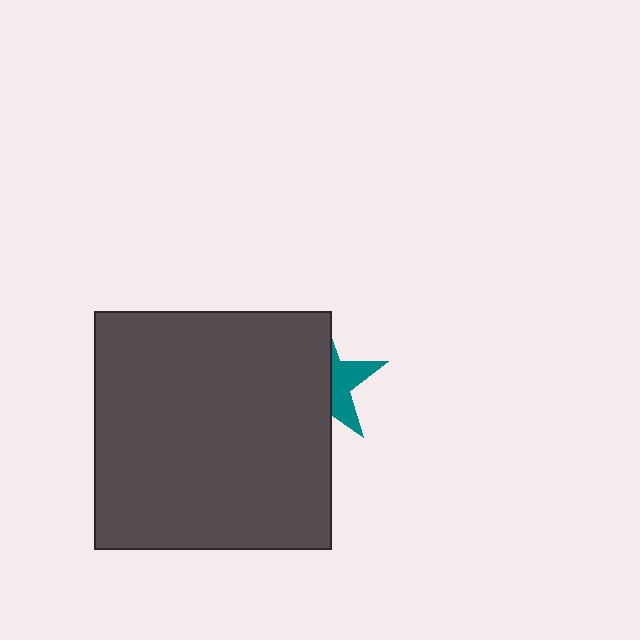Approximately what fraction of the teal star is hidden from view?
Roughly 63% of the teal star is hidden behind the dark gray square.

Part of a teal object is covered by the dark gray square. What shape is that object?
It is a star.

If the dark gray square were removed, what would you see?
You would see the complete teal star.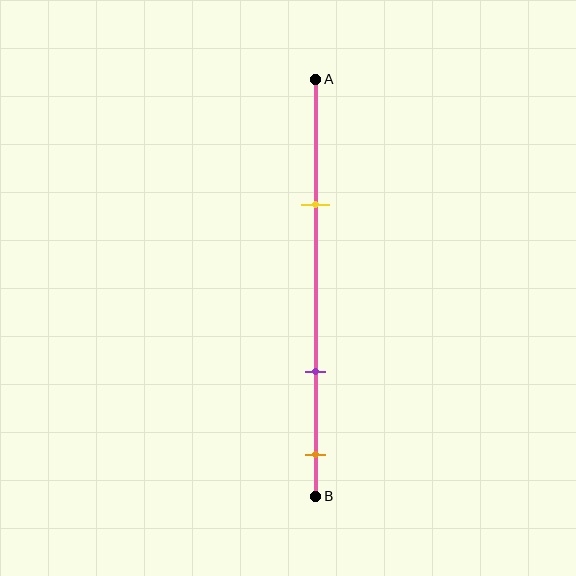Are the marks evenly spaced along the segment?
No, the marks are not evenly spaced.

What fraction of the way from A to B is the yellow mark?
The yellow mark is approximately 30% (0.3) of the way from A to B.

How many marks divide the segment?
There are 3 marks dividing the segment.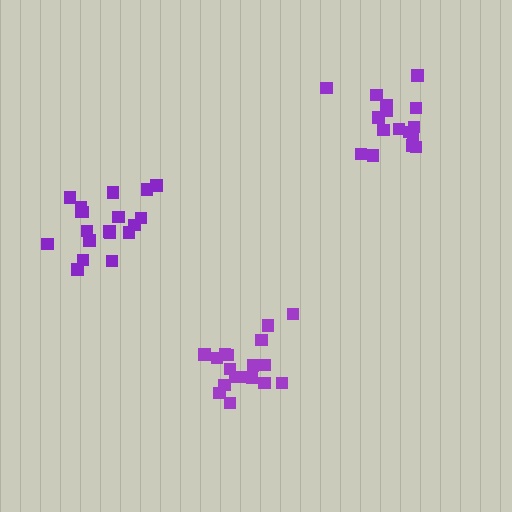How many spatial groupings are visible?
There are 3 spatial groupings.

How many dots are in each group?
Group 1: 19 dots, Group 2: 18 dots, Group 3: 16 dots (53 total).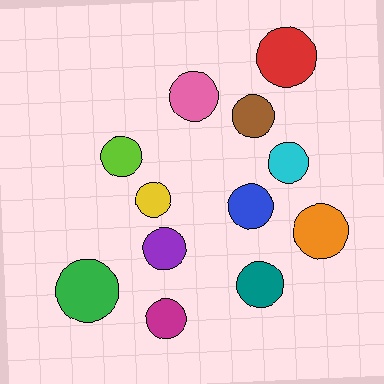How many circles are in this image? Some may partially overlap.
There are 12 circles.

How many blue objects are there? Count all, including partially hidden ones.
There is 1 blue object.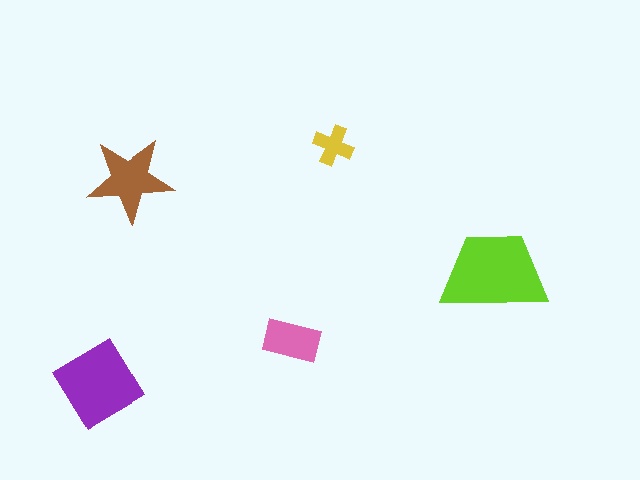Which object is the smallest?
The yellow cross.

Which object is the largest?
The lime trapezoid.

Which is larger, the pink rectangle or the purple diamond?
The purple diamond.